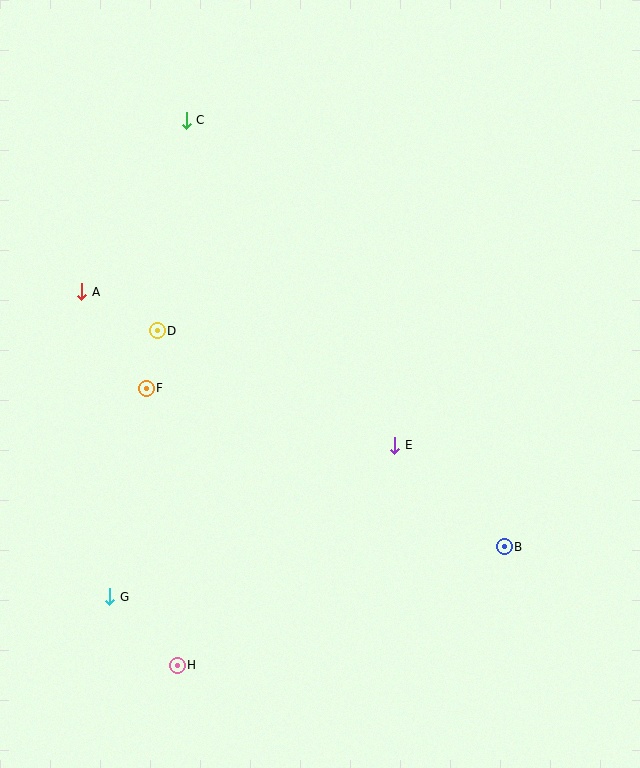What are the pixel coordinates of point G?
Point G is at (110, 597).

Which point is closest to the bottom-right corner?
Point B is closest to the bottom-right corner.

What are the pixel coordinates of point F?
Point F is at (146, 388).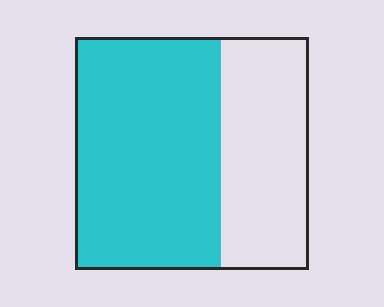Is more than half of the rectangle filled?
Yes.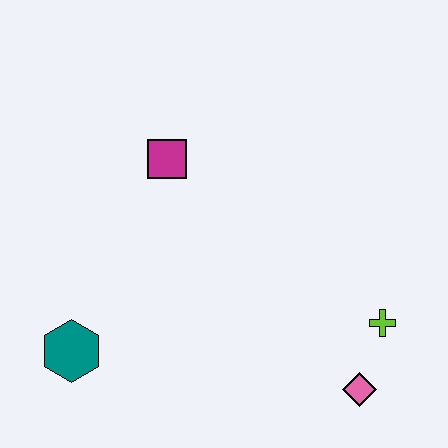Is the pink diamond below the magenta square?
Yes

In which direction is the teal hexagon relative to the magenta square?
The teal hexagon is below the magenta square.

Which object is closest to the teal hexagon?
The magenta square is closest to the teal hexagon.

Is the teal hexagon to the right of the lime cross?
No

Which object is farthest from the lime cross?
The teal hexagon is farthest from the lime cross.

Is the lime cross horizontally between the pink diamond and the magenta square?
No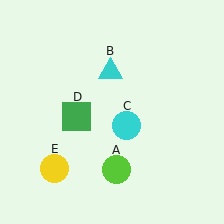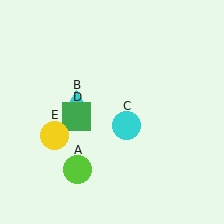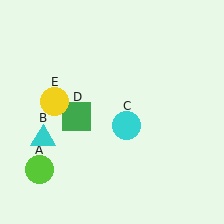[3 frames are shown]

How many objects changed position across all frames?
3 objects changed position: lime circle (object A), cyan triangle (object B), yellow circle (object E).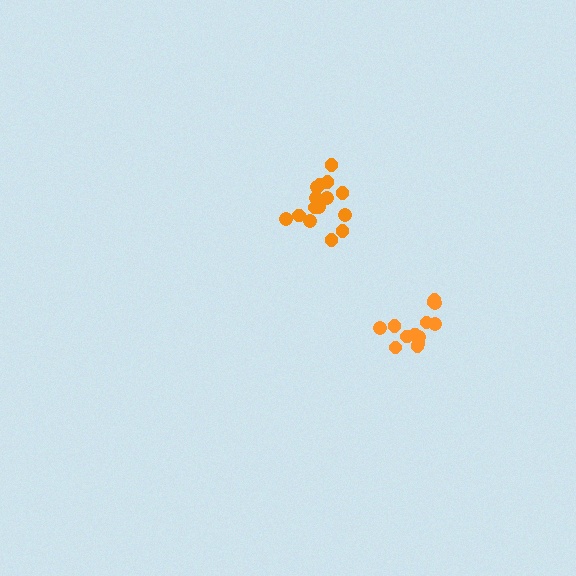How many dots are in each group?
Group 1: 15 dots, Group 2: 13 dots (28 total).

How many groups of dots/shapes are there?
There are 2 groups.